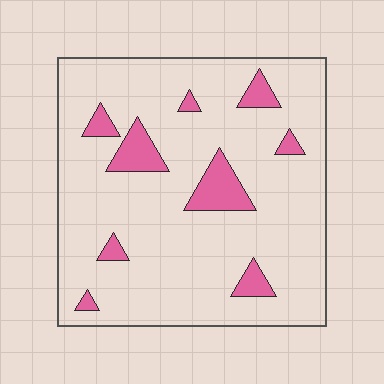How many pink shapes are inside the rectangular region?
9.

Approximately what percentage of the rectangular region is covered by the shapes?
Approximately 10%.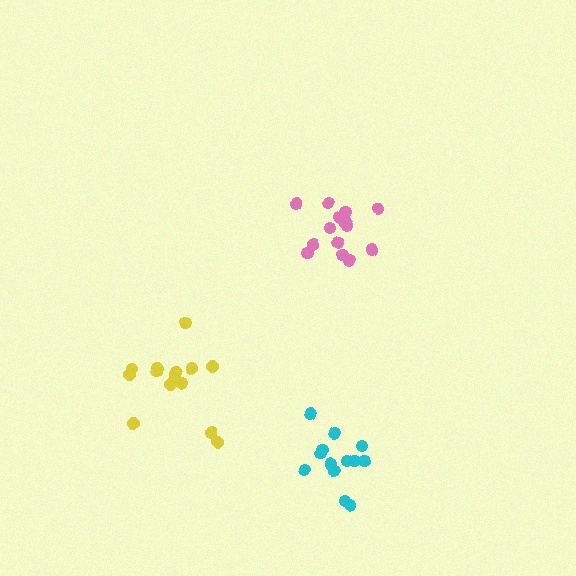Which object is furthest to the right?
The cyan cluster is rightmost.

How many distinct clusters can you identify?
There are 3 distinct clusters.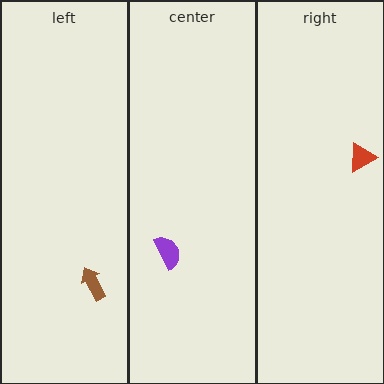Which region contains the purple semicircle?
The center region.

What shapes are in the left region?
The brown arrow.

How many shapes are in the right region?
1.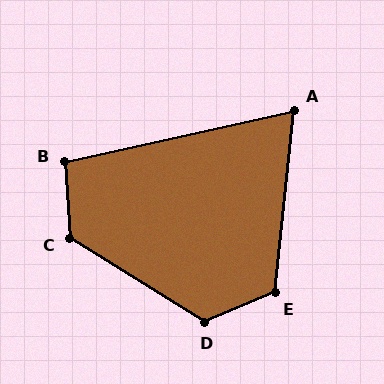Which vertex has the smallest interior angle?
A, at approximately 71 degrees.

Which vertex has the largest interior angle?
D, at approximately 126 degrees.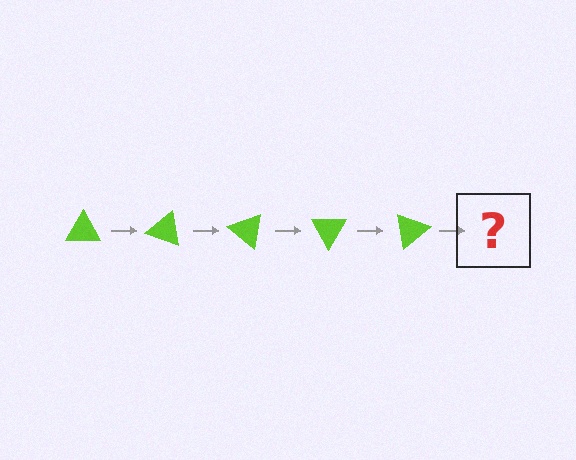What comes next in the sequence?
The next element should be a lime triangle rotated 100 degrees.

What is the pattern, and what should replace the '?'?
The pattern is that the triangle rotates 20 degrees each step. The '?' should be a lime triangle rotated 100 degrees.